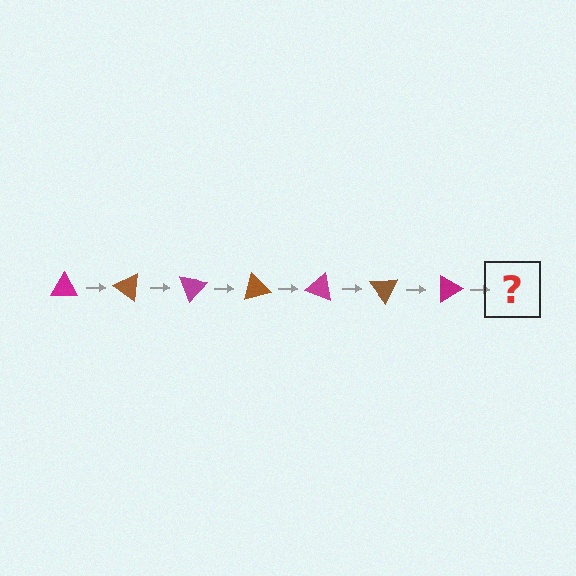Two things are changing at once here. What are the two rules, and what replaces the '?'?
The two rules are that it rotates 35 degrees each step and the color cycles through magenta and brown. The '?' should be a brown triangle, rotated 245 degrees from the start.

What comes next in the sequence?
The next element should be a brown triangle, rotated 245 degrees from the start.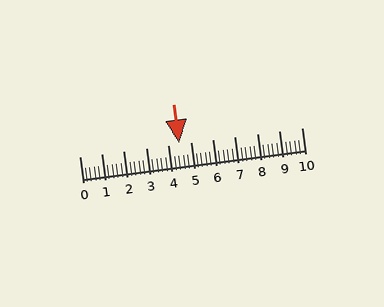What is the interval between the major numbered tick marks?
The major tick marks are spaced 1 units apart.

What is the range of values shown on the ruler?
The ruler shows values from 0 to 10.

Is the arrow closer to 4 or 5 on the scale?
The arrow is closer to 5.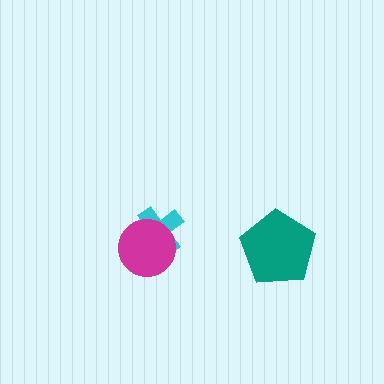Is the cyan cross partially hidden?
Yes, it is partially covered by another shape.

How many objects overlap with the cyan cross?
1 object overlaps with the cyan cross.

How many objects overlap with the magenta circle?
1 object overlaps with the magenta circle.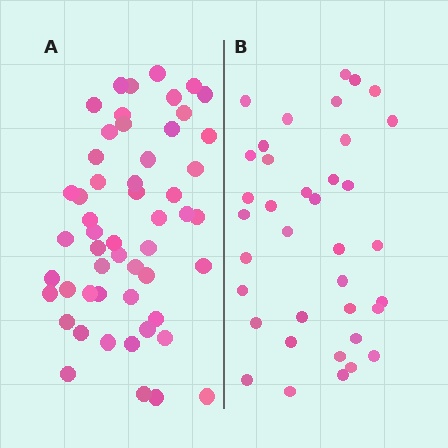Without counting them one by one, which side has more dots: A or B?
Region A (the left region) has more dots.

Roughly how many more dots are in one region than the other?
Region A has approximately 15 more dots than region B.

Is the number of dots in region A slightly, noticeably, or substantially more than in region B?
Region A has noticeably more, but not dramatically so. The ratio is roughly 1.4 to 1.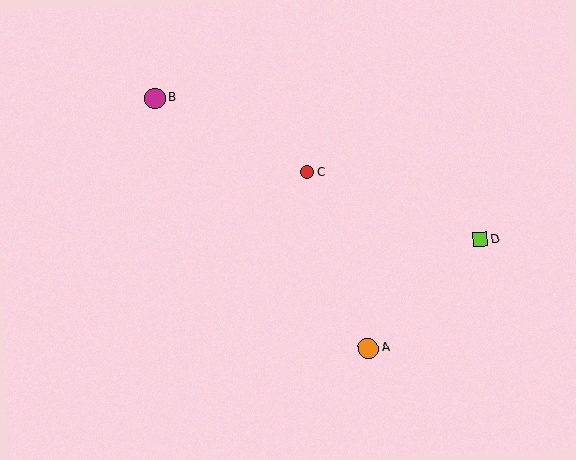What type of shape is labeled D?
Shape D is a lime square.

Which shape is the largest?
The magenta circle (labeled B) is the largest.